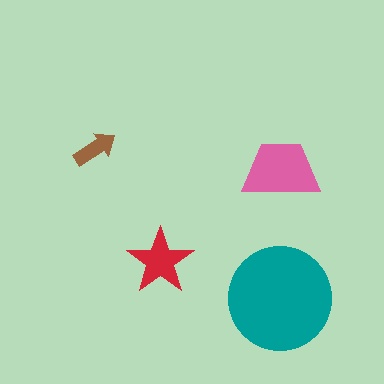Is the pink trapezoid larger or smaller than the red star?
Larger.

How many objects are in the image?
There are 4 objects in the image.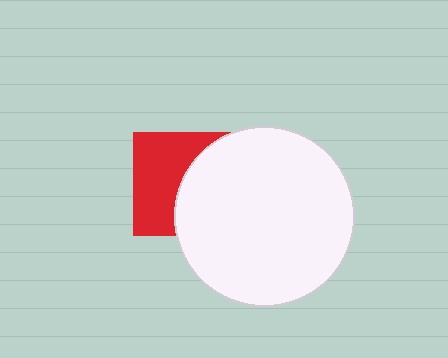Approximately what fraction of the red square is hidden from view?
Roughly 48% of the red square is hidden behind the white circle.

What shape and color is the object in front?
The object in front is a white circle.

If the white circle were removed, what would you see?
You would see the complete red square.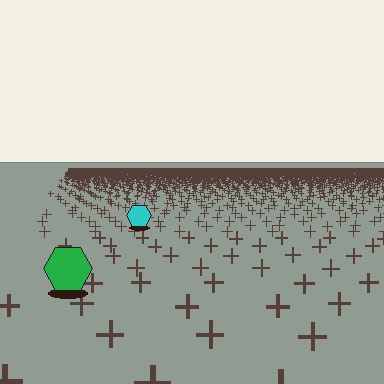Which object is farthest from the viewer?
The cyan hexagon is farthest from the viewer. It appears smaller and the ground texture around it is denser.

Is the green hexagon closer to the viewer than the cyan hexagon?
Yes. The green hexagon is closer — you can tell from the texture gradient: the ground texture is coarser near it.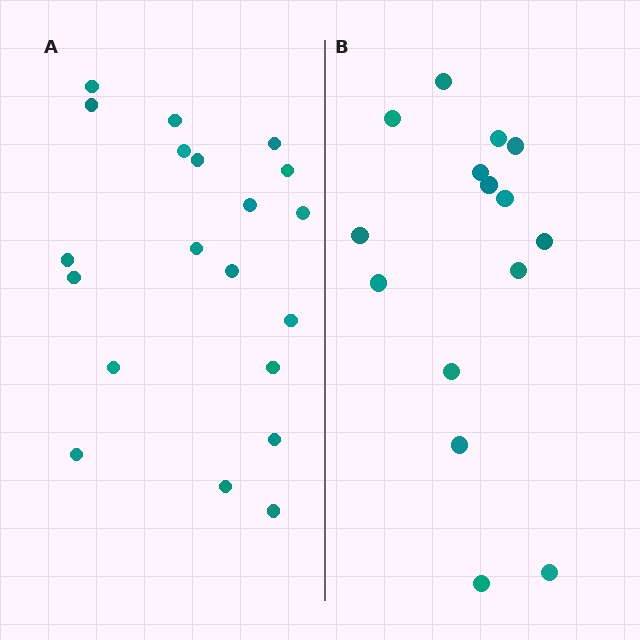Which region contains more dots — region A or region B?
Region A (the left region) has more dots.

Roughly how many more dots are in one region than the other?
Region A has about 5 more dots than region B.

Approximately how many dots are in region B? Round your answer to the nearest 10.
About 20 dots. (The exact count is 15, which rounds to 20.)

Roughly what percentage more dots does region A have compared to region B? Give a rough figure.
About 35% more.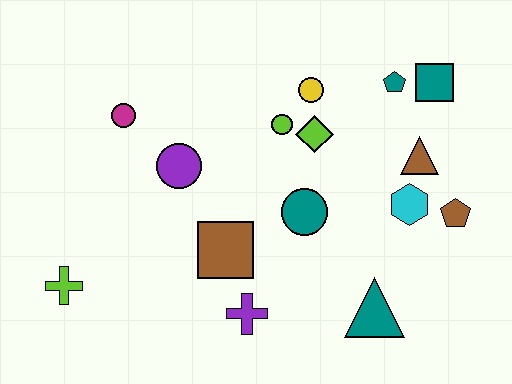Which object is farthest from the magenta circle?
The brown pentagon is farthest from the magenta circle.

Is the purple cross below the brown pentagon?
Yes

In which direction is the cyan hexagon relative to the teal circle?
The cyan hexagon is to the right of the teal circle.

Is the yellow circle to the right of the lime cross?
Yes